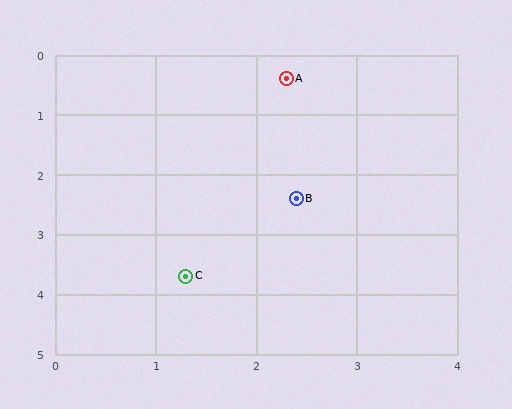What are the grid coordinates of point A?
Point A is at approximately (2.3, 0.4).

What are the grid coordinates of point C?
Point C is at approximately (1.3, 3.7).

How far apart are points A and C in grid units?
Points A and C are about 3.4 grid units apart.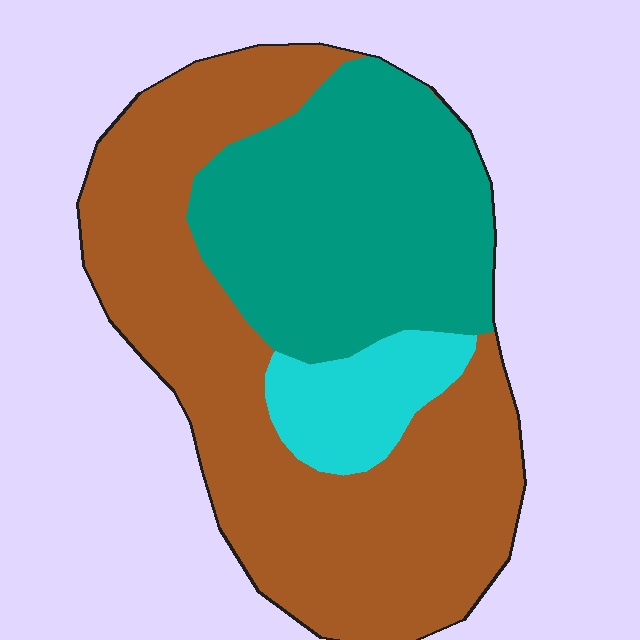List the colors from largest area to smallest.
From largest to smallest: brown, teal, cyan.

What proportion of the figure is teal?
Teal covers 35% of the figure.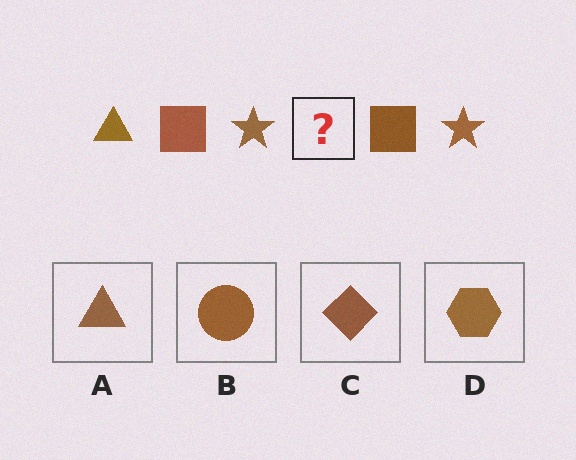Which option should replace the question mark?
Option A.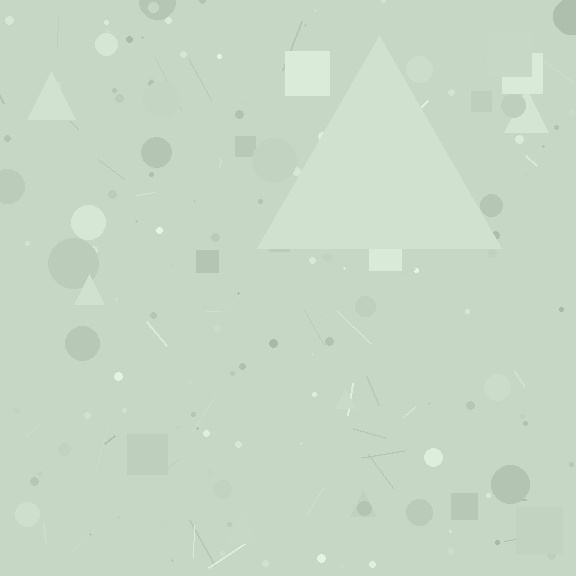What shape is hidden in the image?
A triangle is hidden in the image.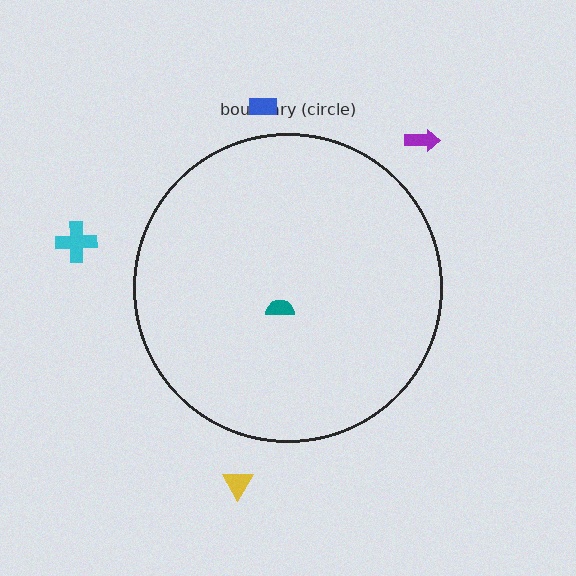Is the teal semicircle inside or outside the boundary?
Inside.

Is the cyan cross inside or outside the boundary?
Outside.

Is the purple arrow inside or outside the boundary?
Outside.